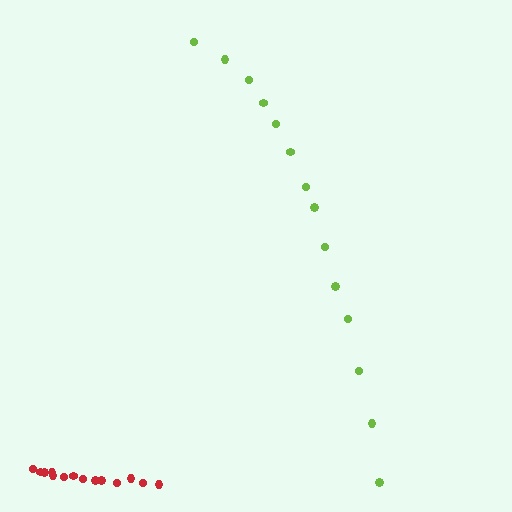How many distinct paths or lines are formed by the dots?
There are 2 distinct paths.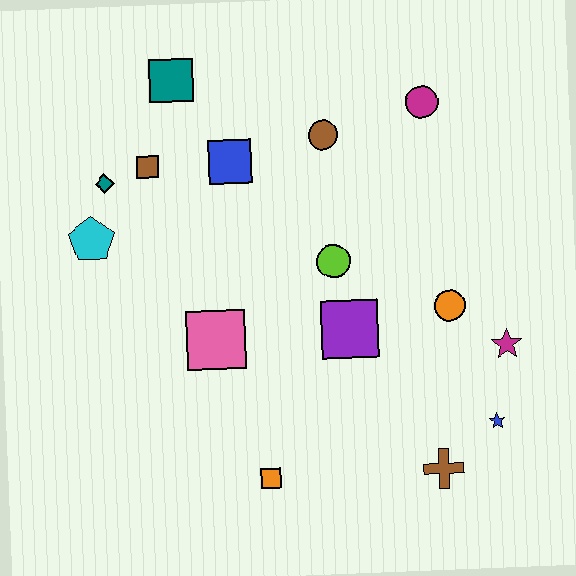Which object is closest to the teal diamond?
The brown square is closest to the teal diamond.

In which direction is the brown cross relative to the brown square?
The brown cross is below the brown square.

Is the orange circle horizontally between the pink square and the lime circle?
No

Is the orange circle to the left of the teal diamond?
No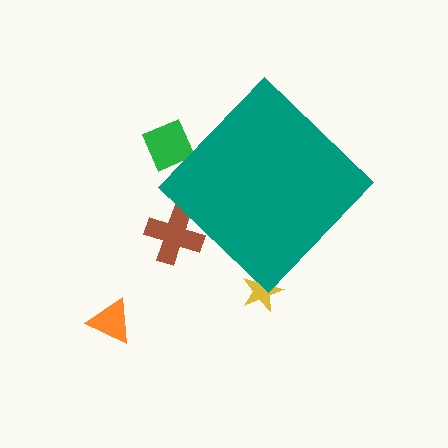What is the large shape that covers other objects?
A teal diamond.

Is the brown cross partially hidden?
Yes, the brown cross is partially hidden behind the teal diamond.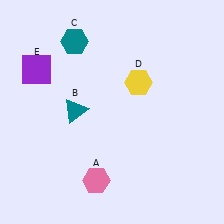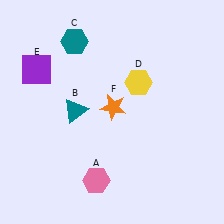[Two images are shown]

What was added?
An orange star (F) was added in Image 2.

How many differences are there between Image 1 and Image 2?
There is 1 difference between the two images.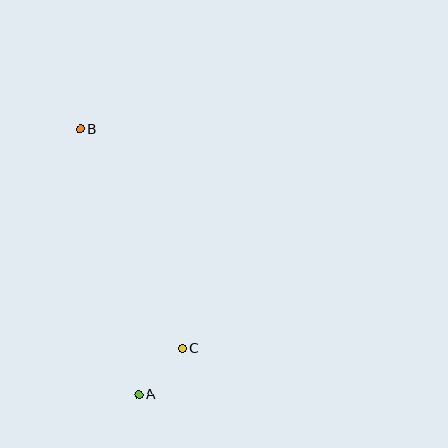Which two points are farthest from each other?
Points A and B are farthest from each other.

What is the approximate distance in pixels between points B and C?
The distance between B and C is approximately 242 pixels.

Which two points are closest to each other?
Points A and C are closest to each other.